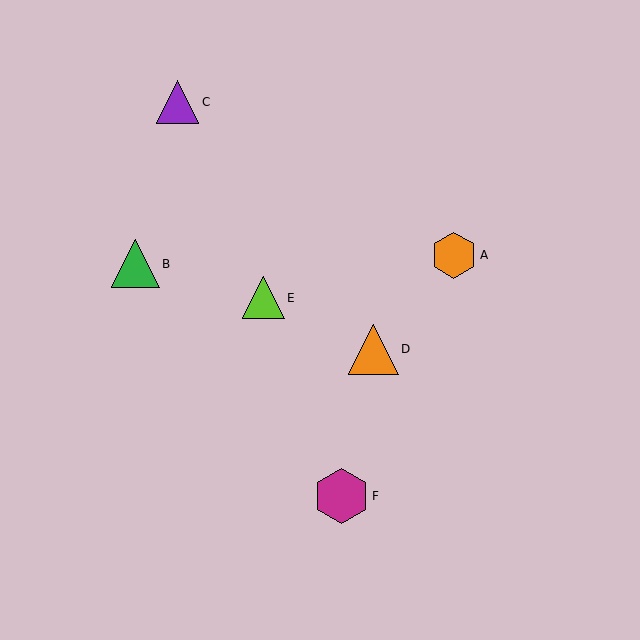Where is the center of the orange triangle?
The center of the orange triangle is at (373, 349).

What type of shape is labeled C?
Shape C is a purple triangle.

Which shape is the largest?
The magenta hexagon (labeled F) is the largest.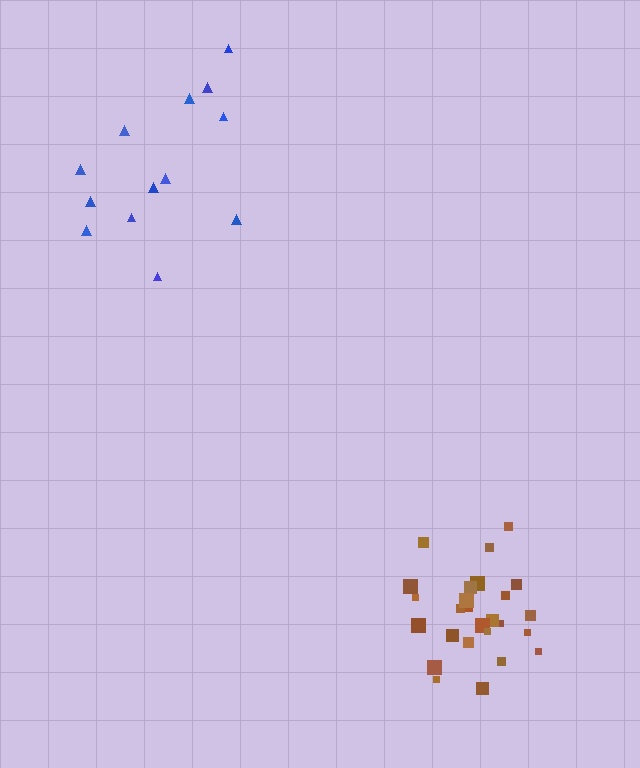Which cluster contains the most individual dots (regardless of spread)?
Brown (26).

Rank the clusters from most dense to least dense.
brown, blue.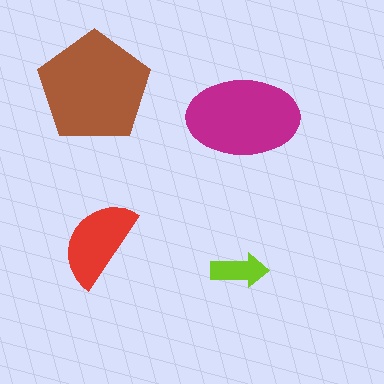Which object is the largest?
The brown pentagon.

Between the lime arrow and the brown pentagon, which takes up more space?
The brown pentagon.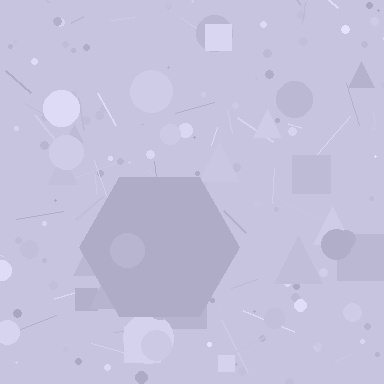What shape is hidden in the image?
A hexagon is hidden in the image.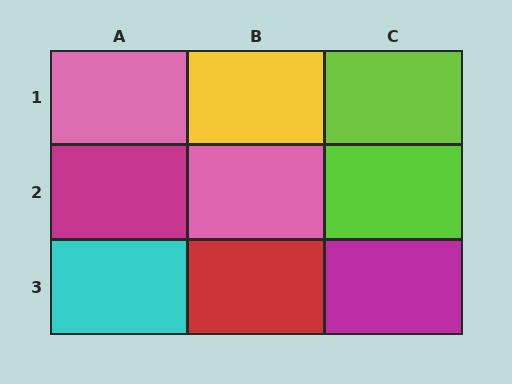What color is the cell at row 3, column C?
Magenta.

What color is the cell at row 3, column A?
Cyan.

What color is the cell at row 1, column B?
Yellow.